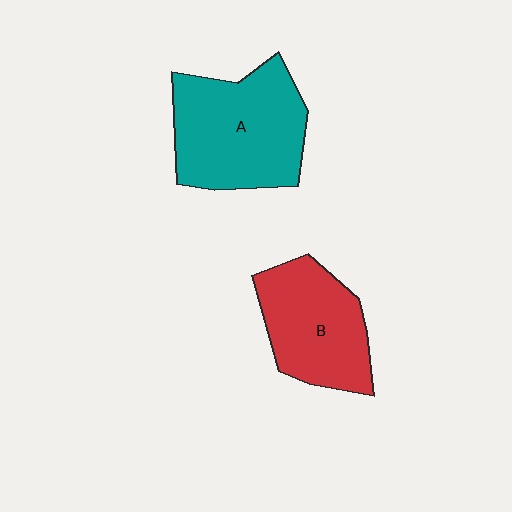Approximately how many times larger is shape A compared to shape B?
Approximately 1.3 times.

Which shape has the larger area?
Shape A (teal).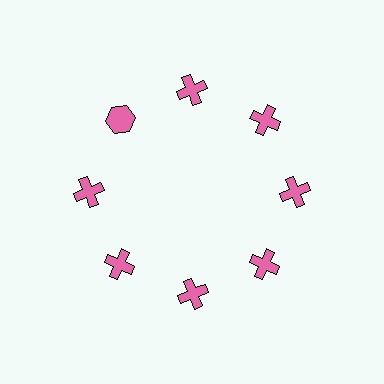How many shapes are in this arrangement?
There are 8 shapes arranged in a ring pattern.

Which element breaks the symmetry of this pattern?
The pink hexagon at roughly the 10 o'clock position breaks the symmetry. All other shapes are pink crosses.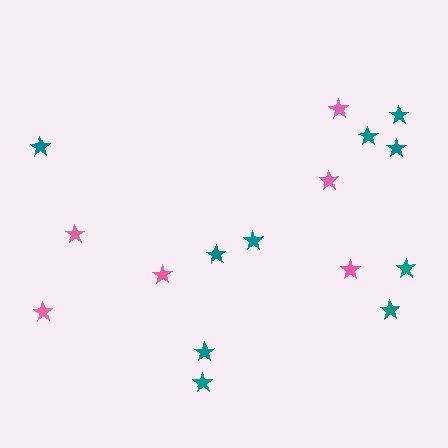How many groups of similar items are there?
There are 2 groups: one group of teal stars (10) and one group of pink stars (6).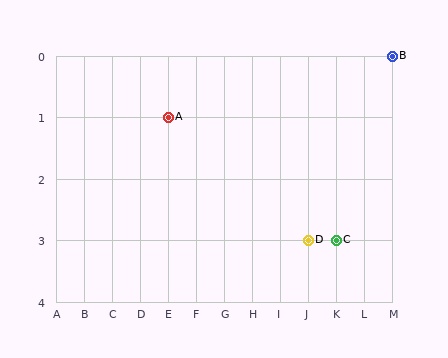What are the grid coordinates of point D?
Point D is at grid coordinates (J, 3).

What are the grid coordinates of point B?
Point B is at grid coordinates (M, 0).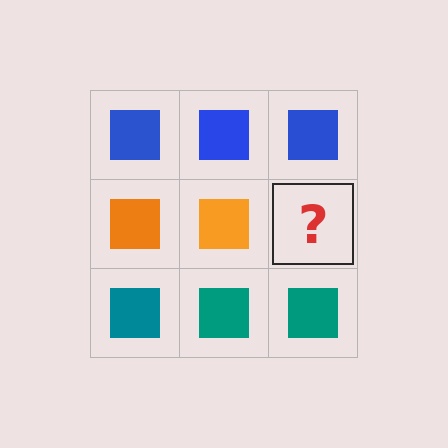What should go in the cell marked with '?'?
The missing cell should contain an orange square.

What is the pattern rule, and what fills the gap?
The rule is that each row has a consistent color. The gap should be filled with an orange square.